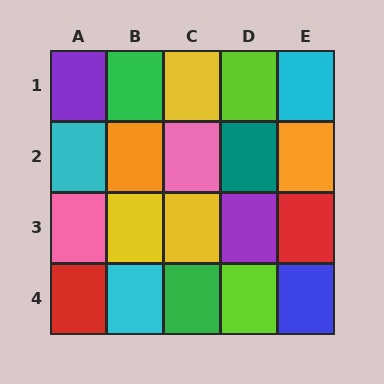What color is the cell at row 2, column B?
Orange.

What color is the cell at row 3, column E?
Red.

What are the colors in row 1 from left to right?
Purple, green, yellow, lime, cyan.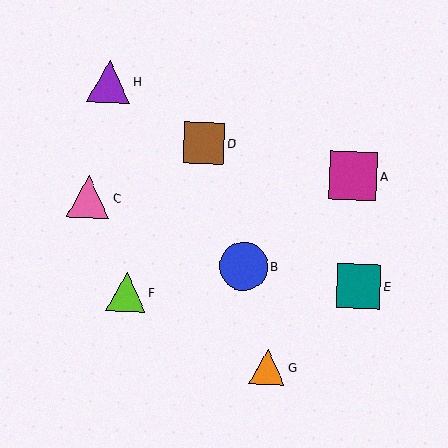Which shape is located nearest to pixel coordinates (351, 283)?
The teal square (labeled E) at (359, 286) is nearest to that location.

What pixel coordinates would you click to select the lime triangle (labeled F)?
Click at (126, 292) to select the lime triangle F.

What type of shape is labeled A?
Shape A is a magenta square.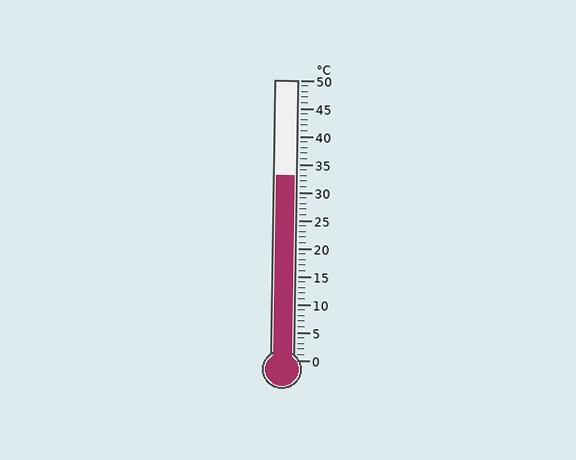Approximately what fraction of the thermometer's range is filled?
The thermometer is filled to approximately 65% of its range.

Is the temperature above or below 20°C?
The temperature is above 20°C.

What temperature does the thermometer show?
The thermometer shows approximately 33°C.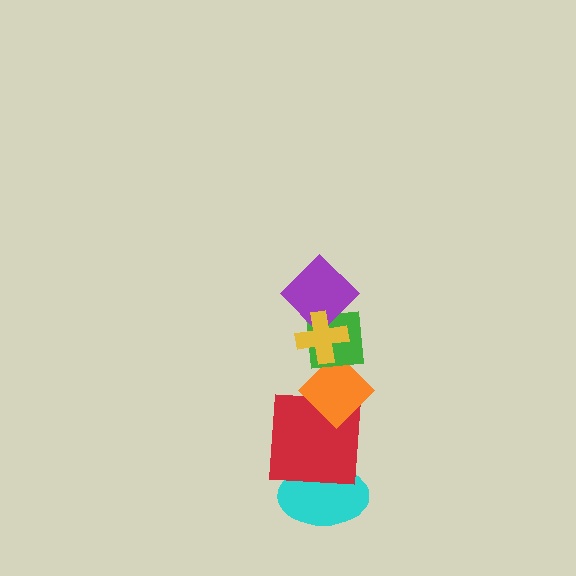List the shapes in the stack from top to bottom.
From top to bottom: the yellow cross, the purple diamond, the green square, the orange diamond, the red square, the cyan ellipse.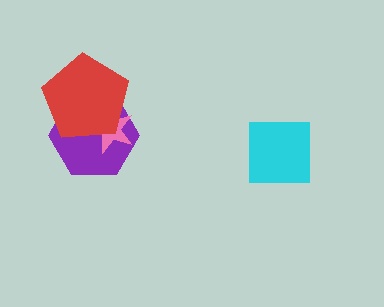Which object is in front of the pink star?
The red pentagon is in front of the pink star.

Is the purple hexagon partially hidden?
Yes, it is partially covered by another shape.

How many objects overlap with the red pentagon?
2 objects overlap with the red pentagon.